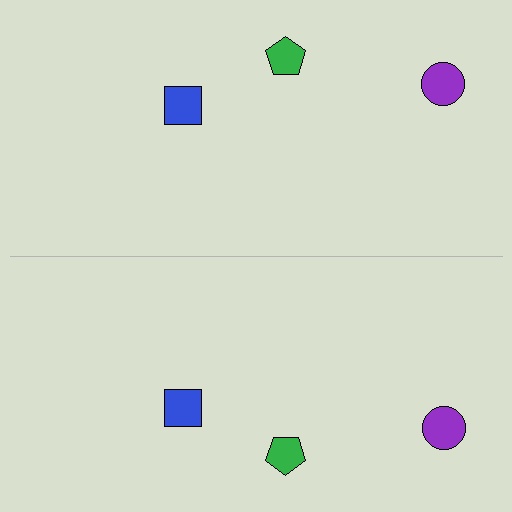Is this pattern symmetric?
Yes, this pattern has bilateral (reflection) symmetry.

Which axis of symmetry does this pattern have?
The pattern has a horizontal axis of symmetry running through the center of the image.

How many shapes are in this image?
There are 6 shapes in this image.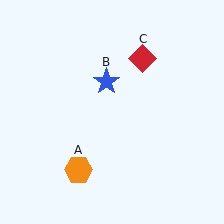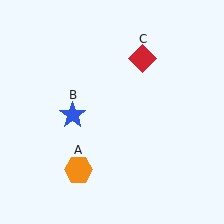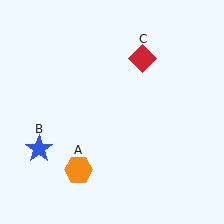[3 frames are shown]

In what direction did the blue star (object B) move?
The blue star (object B) moved down and to the left.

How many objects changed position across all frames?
1 object changed position: blue star (object B).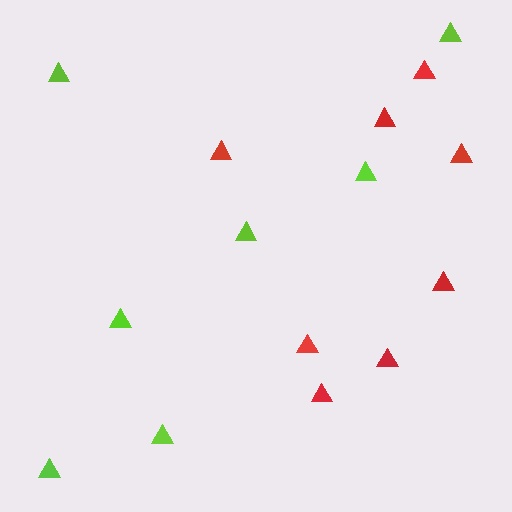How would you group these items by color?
There are 2 groups: one group of lime triangles (7) and one group of red triangles (8).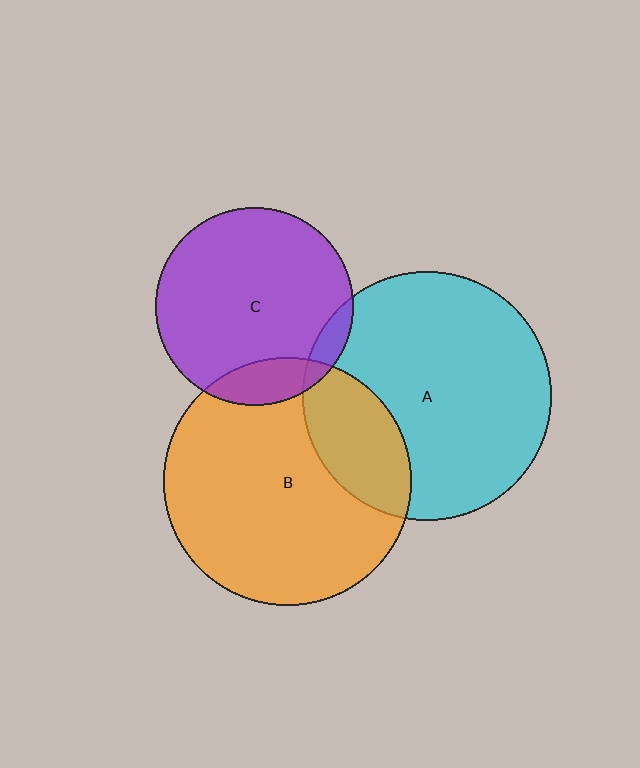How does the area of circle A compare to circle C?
Approximately 1.6 times.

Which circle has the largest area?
Circle A (cyan).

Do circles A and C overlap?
Yes.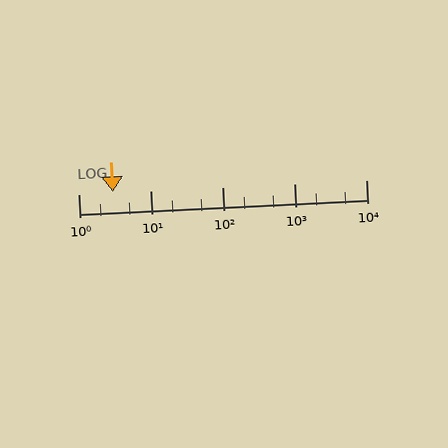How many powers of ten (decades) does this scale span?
The scale spans 4 decades, from 1 to 10000.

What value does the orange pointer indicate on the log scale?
The pointer indicates approximately 3.